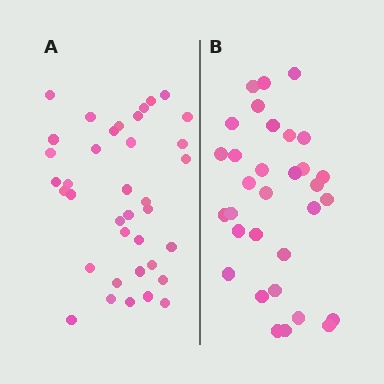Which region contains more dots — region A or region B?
Region A (the left region) has more dots.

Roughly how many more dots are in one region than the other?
Region A has about 5 more dots than region B.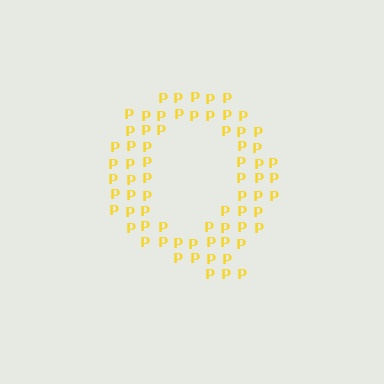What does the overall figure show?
The overall figure shows the letter Q.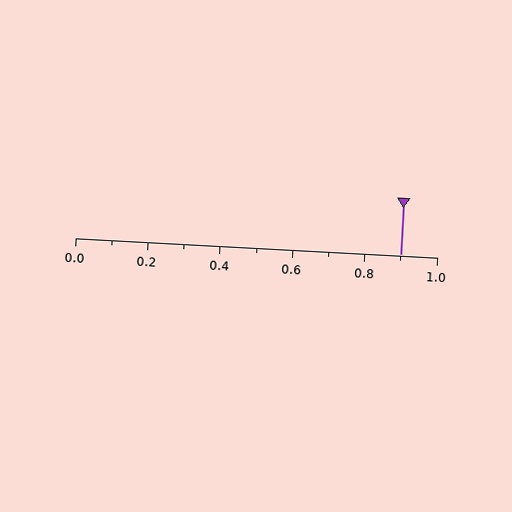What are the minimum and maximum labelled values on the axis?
The axis runs from 0.0 to 1.0.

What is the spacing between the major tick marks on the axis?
The major ticks are spaced 0.2 apart.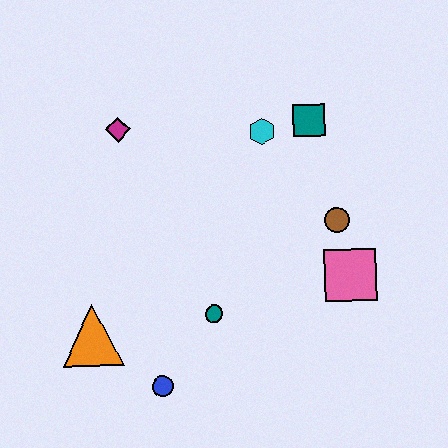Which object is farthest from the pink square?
The magenta diamond is farthest from the pink square.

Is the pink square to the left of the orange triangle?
No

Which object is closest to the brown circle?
The pink square is closest to the brown circle.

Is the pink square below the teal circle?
No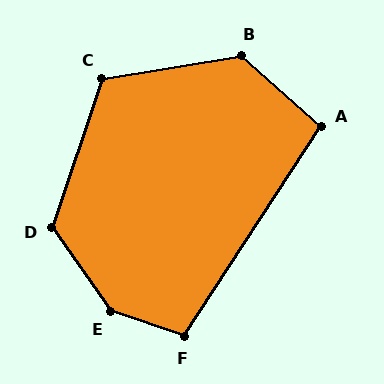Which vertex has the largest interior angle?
E, at approximately 144 degrees.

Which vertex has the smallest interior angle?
A, at approximately 98 degrees.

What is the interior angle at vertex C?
Approximately 118 degrees (obtuse).